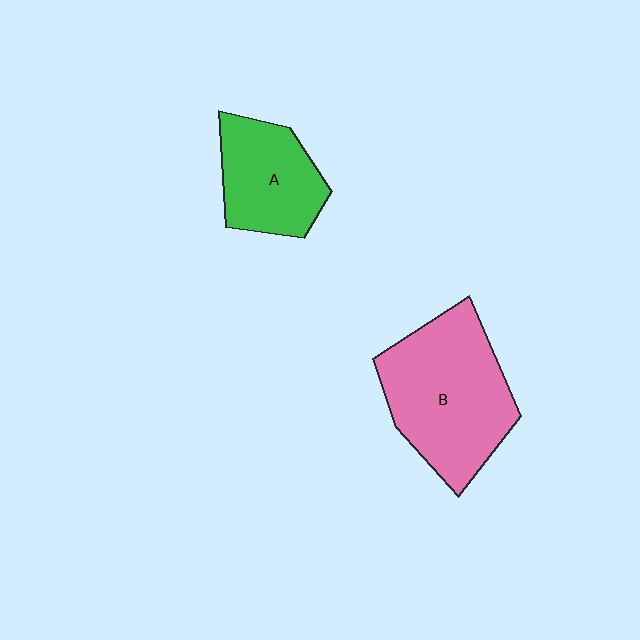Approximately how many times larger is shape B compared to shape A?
Approximately 1.6 times.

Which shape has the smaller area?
Shape A (green).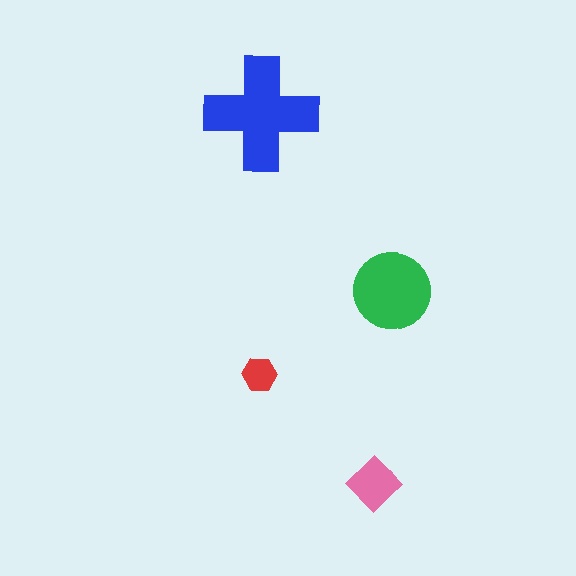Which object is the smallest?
The red hexagon.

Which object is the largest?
The blue cross.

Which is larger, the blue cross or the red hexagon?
The blue cross.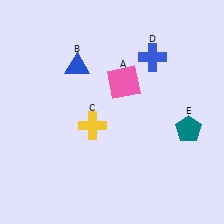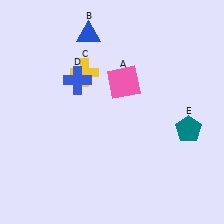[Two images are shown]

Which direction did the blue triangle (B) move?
The blue triangle (B) moved up.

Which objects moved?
The objects that moved are: the blue triangle (B), the yellow cross (C), the blue cross (D).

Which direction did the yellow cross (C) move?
The yellow cross (C) moved up.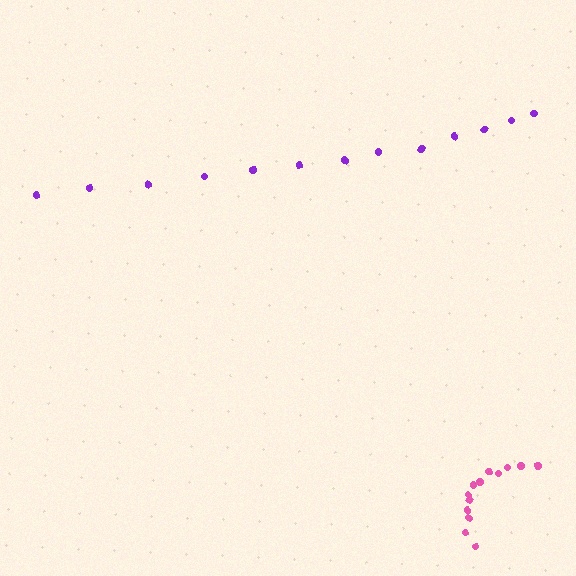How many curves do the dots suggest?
There are 2 distinct paths.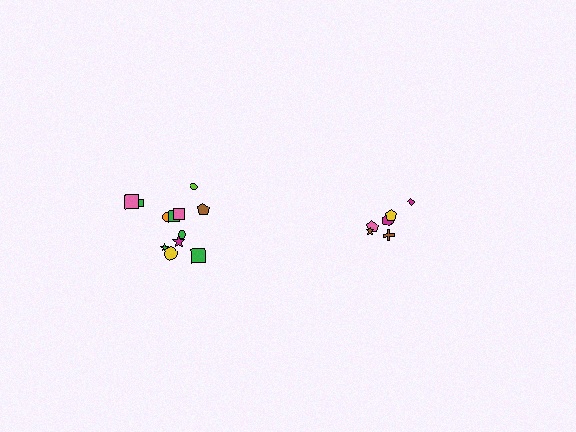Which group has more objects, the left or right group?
The left group.